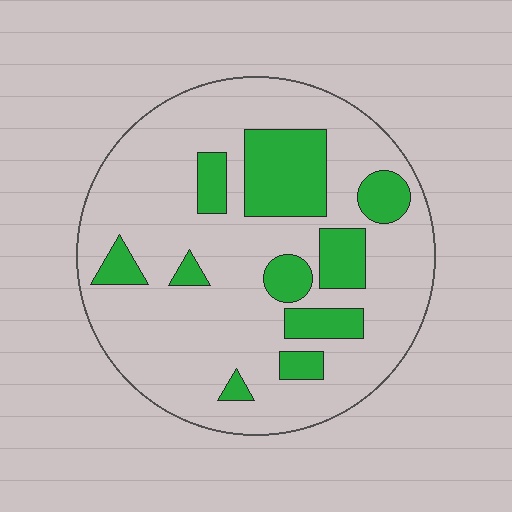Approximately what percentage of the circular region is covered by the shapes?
Approximately 25%.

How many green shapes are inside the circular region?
10.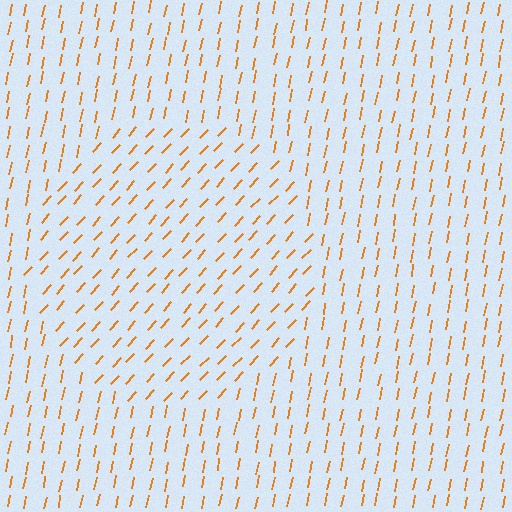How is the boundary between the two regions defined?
The boundary is defined purely by a change in line orientation (approximately 31 degrees difference). All lines are the same color and thickness.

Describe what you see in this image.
The image is filled with small orange line segments. A circle region in the image has lines oriented differently from the surrounding lines, creating a visible texture boundary.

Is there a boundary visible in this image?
Yes, there is a texture boundary formed by a change in line orientation.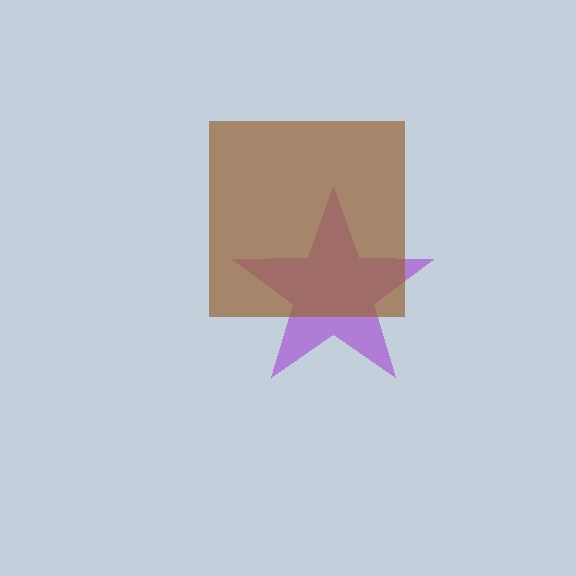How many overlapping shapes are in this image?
There are 2 overlapping shapes in the image.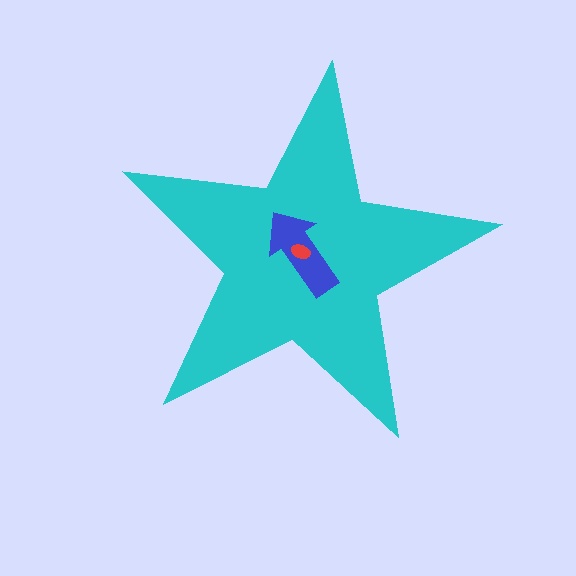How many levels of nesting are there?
3.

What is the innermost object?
The red ellipse.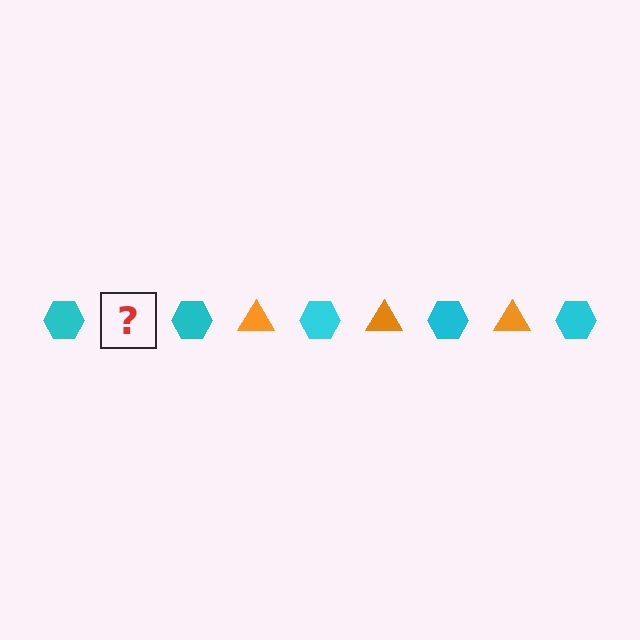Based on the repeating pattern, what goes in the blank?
The blank should be an orange triangle.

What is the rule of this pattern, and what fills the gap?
The rule is that the pattern alternates between cyan hexagon and orange triangle. The gap should be filled with an orange triangle.